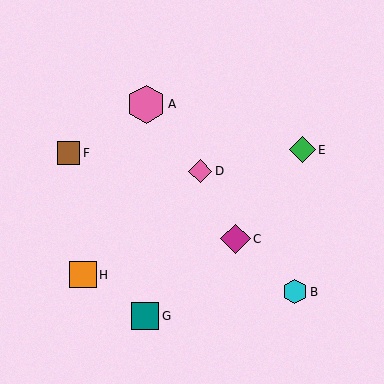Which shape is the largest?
The pink hexagon (labeled A) is the largest.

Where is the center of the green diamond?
The center of the green diamond is at (302, 150).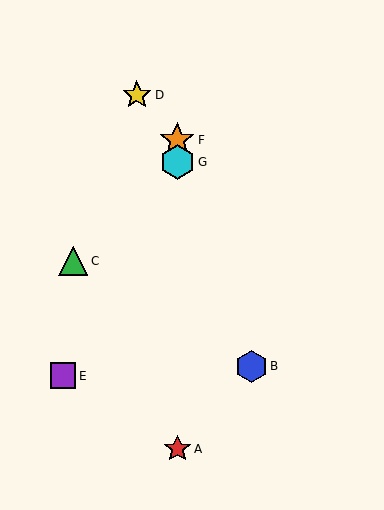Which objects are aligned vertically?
Objects A, F, G are aligned vertically.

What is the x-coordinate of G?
Object G is at x≈177.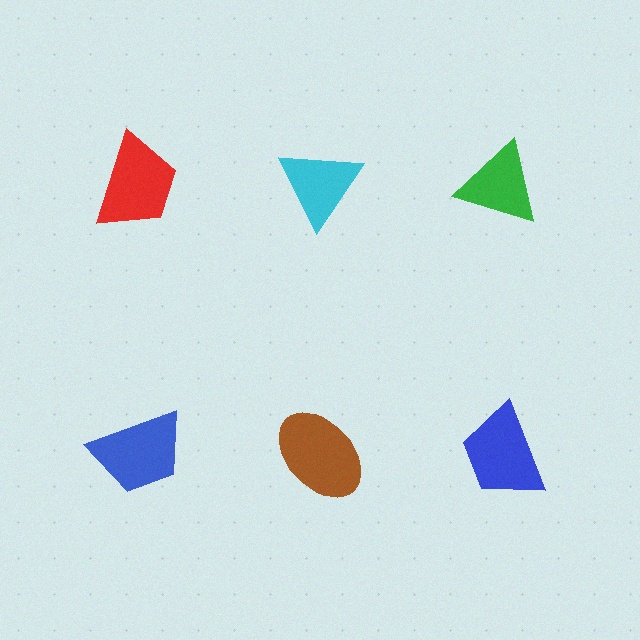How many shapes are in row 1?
3 shapes.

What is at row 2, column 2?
A brown ellipse.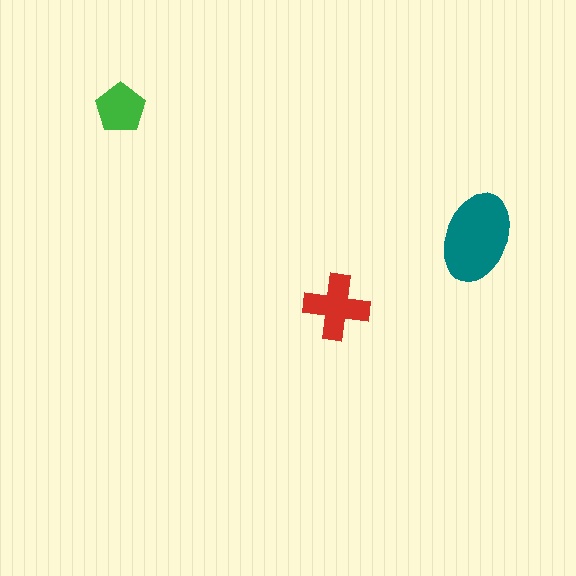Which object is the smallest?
The green pentagon.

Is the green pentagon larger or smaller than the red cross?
Smaller.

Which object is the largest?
The teal ellipse.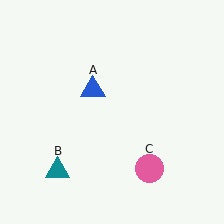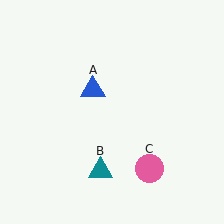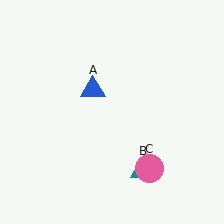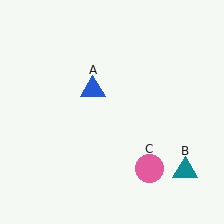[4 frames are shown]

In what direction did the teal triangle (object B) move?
The teal triangle (object B) moved right.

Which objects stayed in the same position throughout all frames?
Blue triangle (object A) and pink circle (object C) remained stationary.